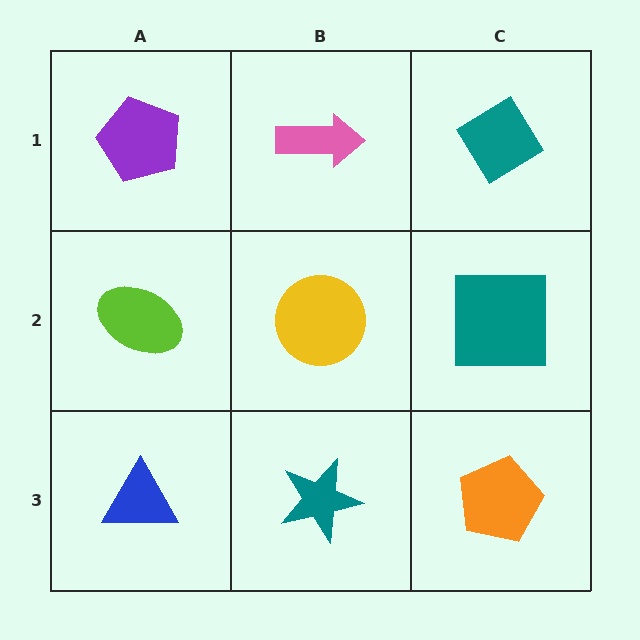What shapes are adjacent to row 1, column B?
A yellow circle (row 2, column B), a purple pentagon (row 1, column A), a teal diamond (row 1, column C).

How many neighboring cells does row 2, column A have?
3.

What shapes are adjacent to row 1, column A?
A lime ellipse (row 2, column A), a pink arrow (row 1, column B).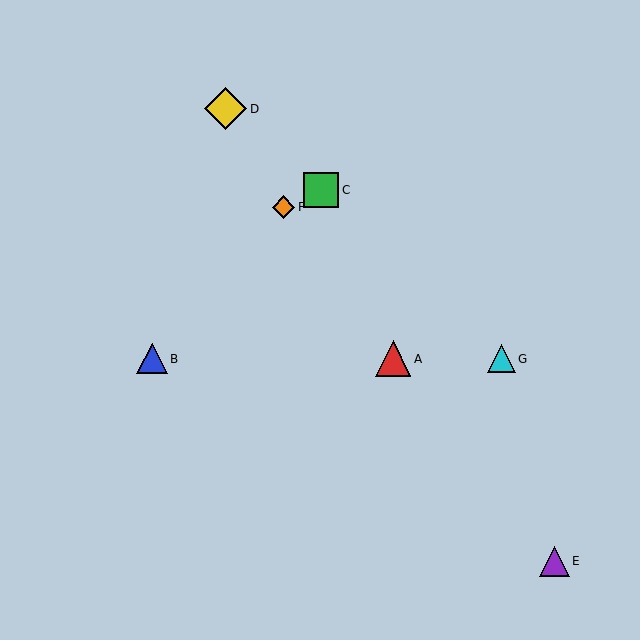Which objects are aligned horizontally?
Objects A, B, G are aligned horizontally.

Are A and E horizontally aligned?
No, A is at y≈359 and E is at y≈561.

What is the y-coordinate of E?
Object E is at y≈561.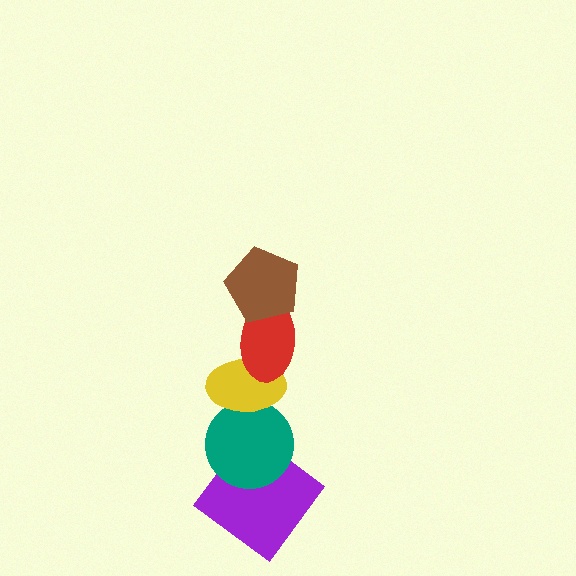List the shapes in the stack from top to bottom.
From top to bottom: the brown pentagon, the red ellipse, the yellow ellipse, the teal circle, the purple diamond.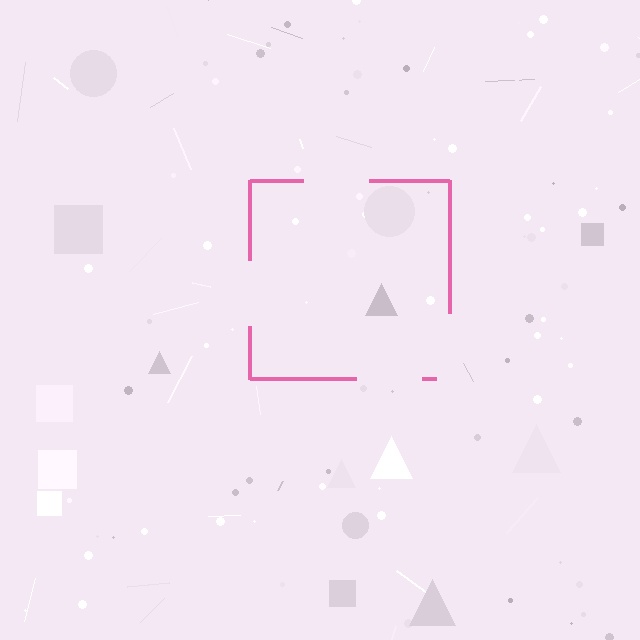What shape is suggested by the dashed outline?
The dashed outline suggests a square.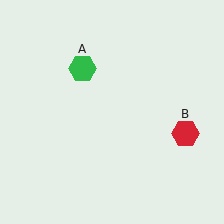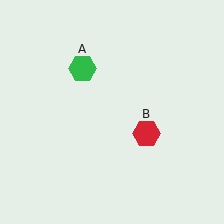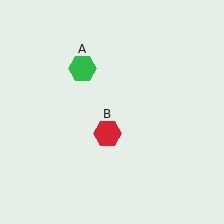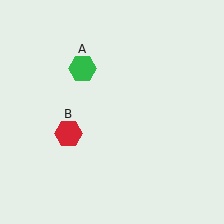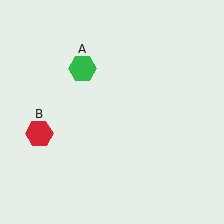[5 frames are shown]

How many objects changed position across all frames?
1 object changed position: red hexagon (object B).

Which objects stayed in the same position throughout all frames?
Green hexagon (object A) remained stationary.